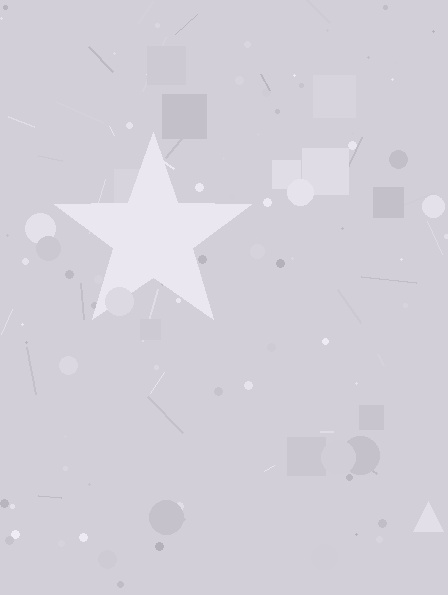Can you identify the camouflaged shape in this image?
The camouflaged shape is a star.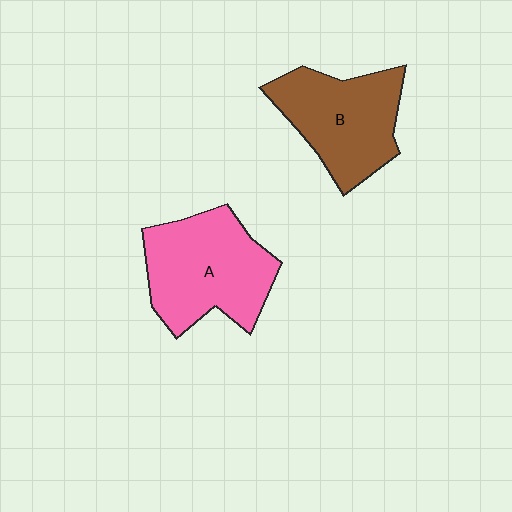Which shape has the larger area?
Shape A (pink).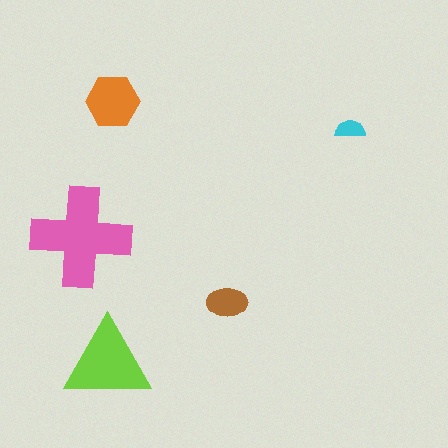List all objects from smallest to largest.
The cyan semicircle, the brown ellipse, the orange hexagon, the lime triangle, the pink cross.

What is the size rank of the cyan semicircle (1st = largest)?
5th.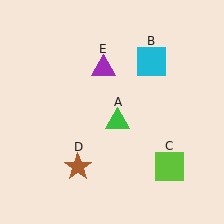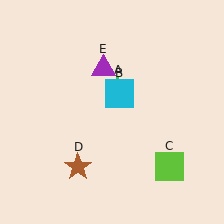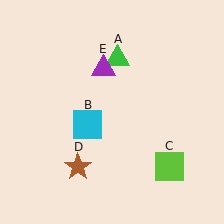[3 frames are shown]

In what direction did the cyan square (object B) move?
The cyan square (object B) moved down and to the left.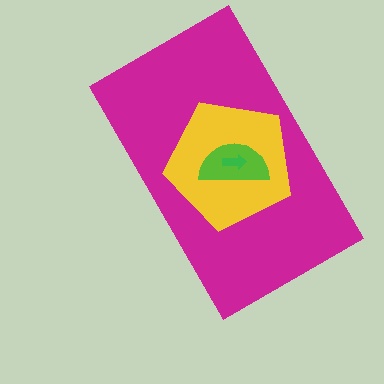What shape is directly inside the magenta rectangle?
The yellow pentagon.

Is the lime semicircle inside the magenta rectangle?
Yes.